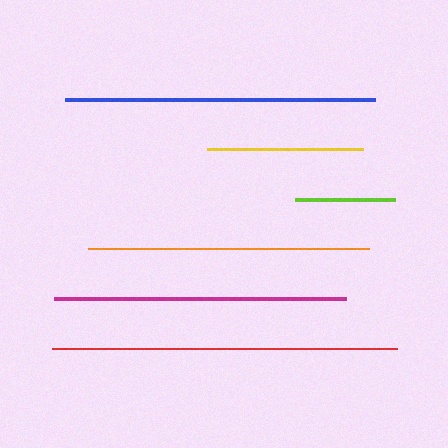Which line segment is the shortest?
The lime line is the shortest at approximately 100 pixels.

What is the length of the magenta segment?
The magenta segment is approximately 292 pixels long.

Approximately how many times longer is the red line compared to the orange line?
The red line is approximately 1.2 times the length of the orange line.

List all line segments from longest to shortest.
From longest to shortest: red, blue, magenta, orange, yellow, lime.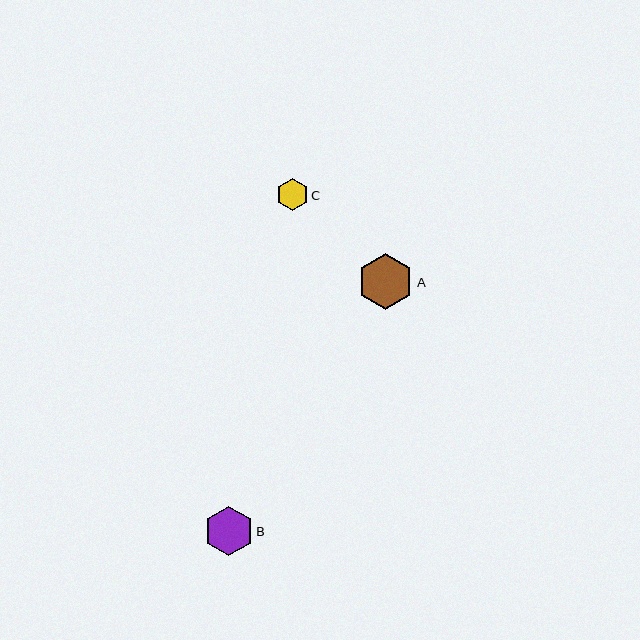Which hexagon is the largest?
Hexagon A is the largest with a size of approximately 56 pixels.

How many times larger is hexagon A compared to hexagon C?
Hexagon A is approximately 1.8 times the size of hexagon C.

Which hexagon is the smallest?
Hexagon C is the smallest with a size of approximately 32 pixels.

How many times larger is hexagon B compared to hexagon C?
Hexagon B is approximately 1.5 times the size of hexagon C.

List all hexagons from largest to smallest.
From largest to smallest: A, B, C.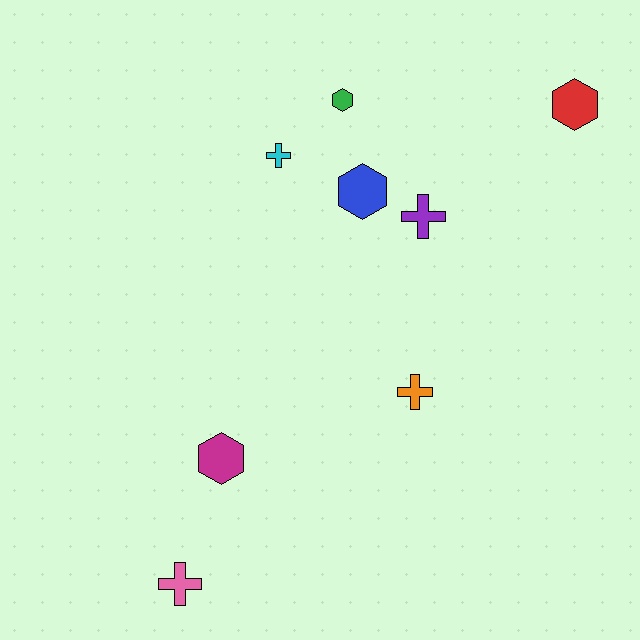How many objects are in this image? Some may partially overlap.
There are 8 objects.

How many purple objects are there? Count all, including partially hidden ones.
There is 1 purple object.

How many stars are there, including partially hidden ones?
There are no stars.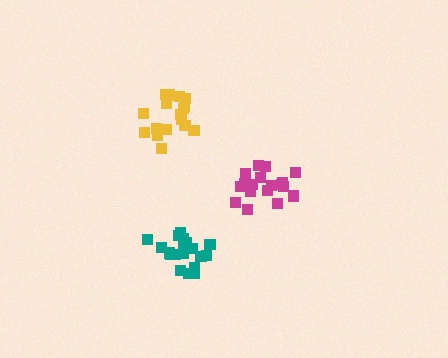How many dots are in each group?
Group 1: 18 dots, Group 2: 18 dots, Group 3: 20 dots (56 total).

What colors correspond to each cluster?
The clusters are colored: yellow, magenta, teal.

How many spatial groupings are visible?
There are 3 spatial groupings.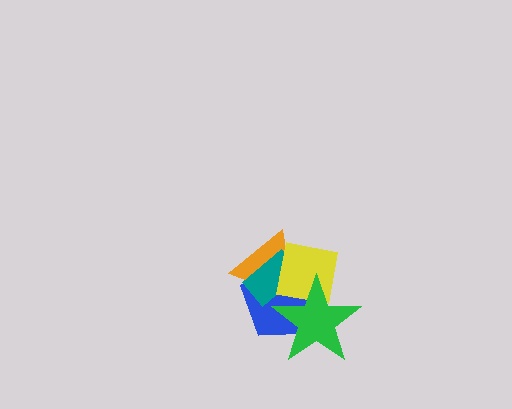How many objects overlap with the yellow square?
4 objects overlap with the yellow square.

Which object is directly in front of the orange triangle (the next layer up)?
The blue pentagon is directly in front of the orange triangle.